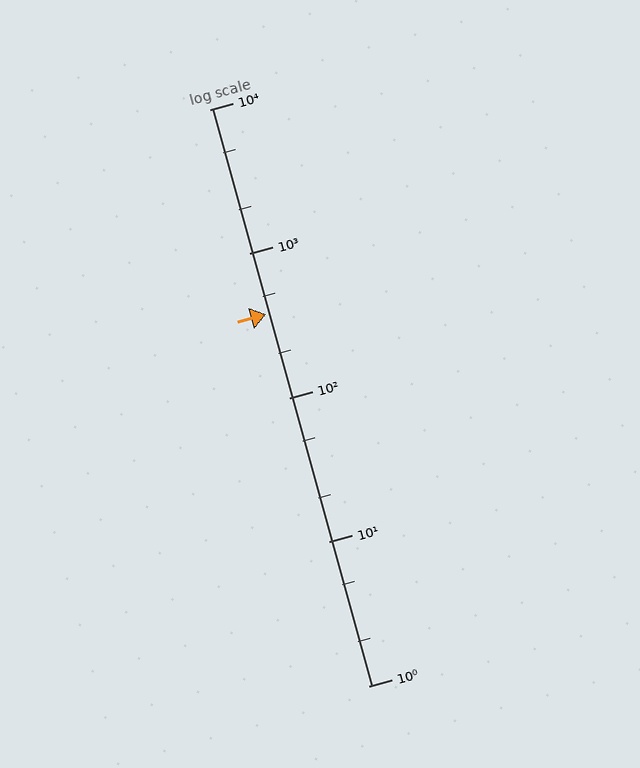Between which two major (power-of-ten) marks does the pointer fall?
The pointer is between 100 and 1000.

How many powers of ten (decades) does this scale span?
The scale spans 4 decades, from 1 to 10000.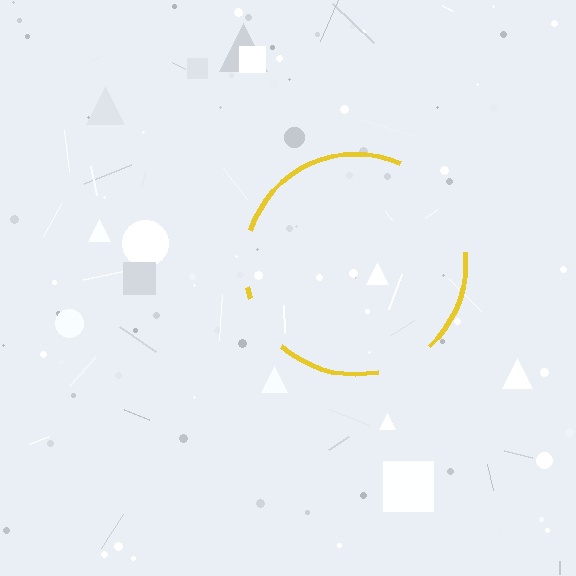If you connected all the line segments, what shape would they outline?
They would outline a circle.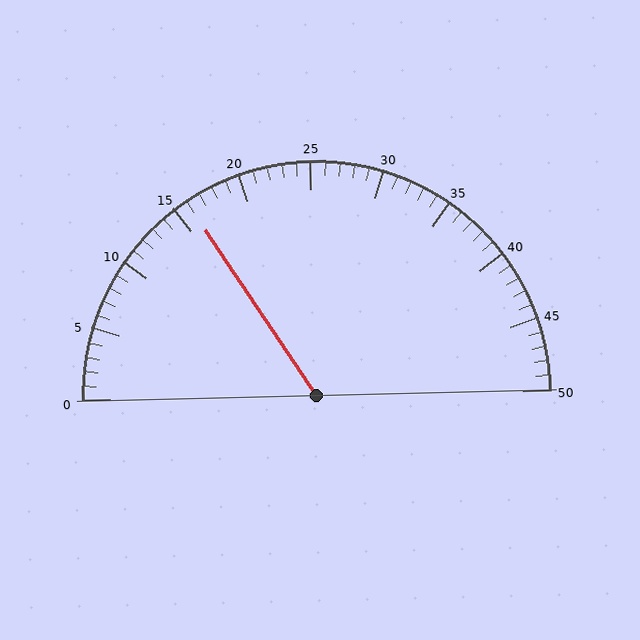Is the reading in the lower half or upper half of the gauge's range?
The reading is in the lower half of the range (0 to 50).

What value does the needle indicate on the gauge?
The needle indicates approximately 16.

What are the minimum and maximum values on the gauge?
The gauge ranges from 0 to 50.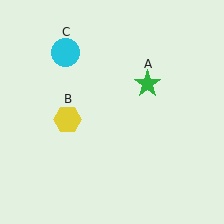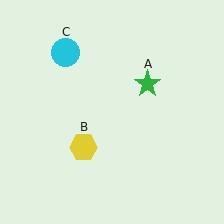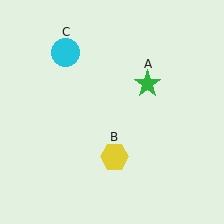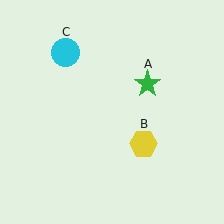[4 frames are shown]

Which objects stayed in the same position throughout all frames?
Green star (object A) and cyan circle (object C) remained stationary.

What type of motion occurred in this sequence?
The yellow hexagon (object B) rotated counterclockwise around the center of the scene.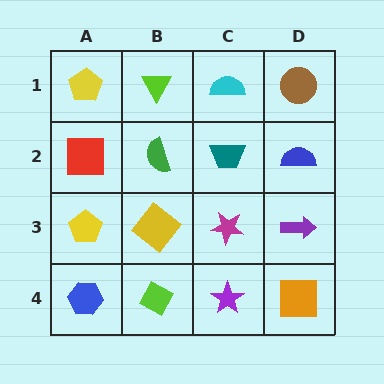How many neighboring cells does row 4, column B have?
3.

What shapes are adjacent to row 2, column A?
A yellow pentagon (row 1, column A), a yellow pentagon (row 3, column A), a green semicircle (row 2, column B).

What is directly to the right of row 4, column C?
An orange square.